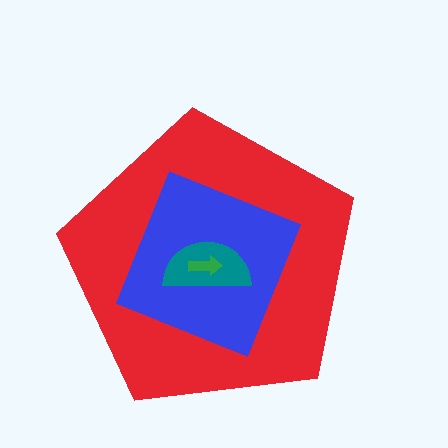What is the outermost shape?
The red pentagon.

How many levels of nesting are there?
4.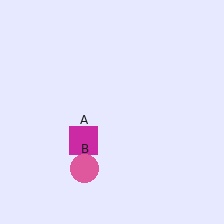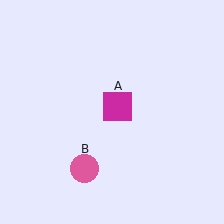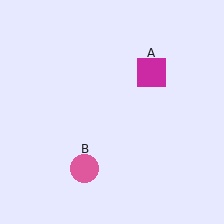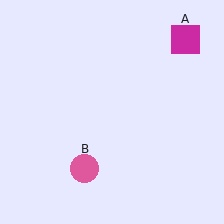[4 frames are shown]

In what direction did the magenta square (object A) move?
The magenta square (object A) moved up and to the right.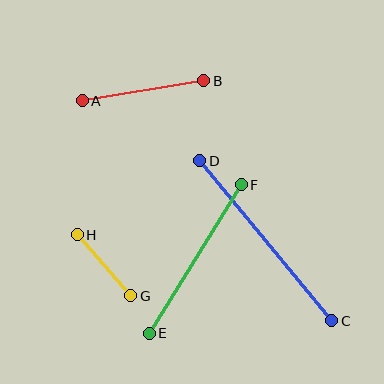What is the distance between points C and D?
The distance is approximately 207 pixels.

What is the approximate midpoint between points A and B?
The midpoint is at approximately (143, 91) pixels.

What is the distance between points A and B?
The distance is approximately 123 pixels.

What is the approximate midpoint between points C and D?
The midpoint is at approximately (266, 241) pixels.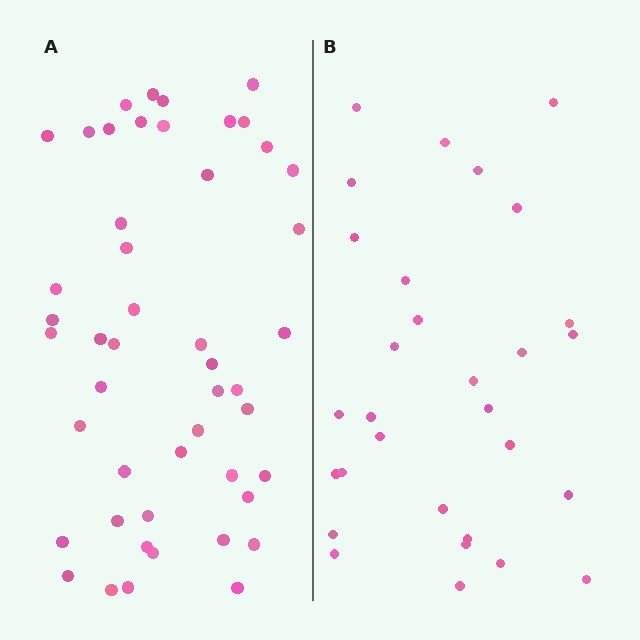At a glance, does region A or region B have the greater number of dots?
Region A (the left region) has more dots.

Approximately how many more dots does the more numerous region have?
Region A has approximately 20 more dots than region B.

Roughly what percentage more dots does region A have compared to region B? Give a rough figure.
About 60% more.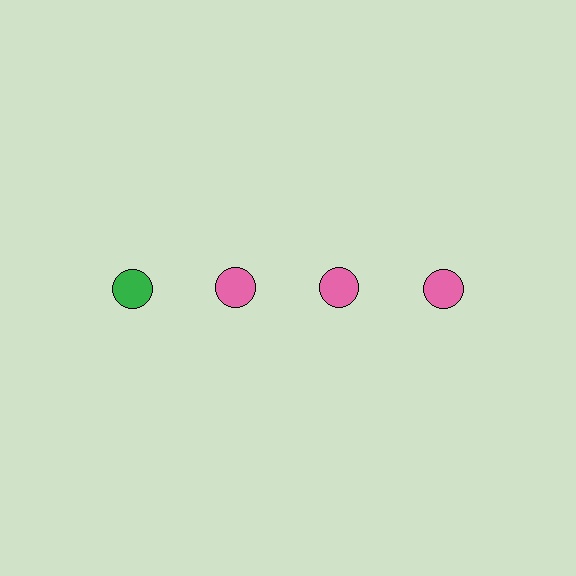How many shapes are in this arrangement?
There are 4 shapes arranged in a grid pattern.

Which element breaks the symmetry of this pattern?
The green circle in the top row, leftmost column breaks the symmetry. All other shapes are pink circles.